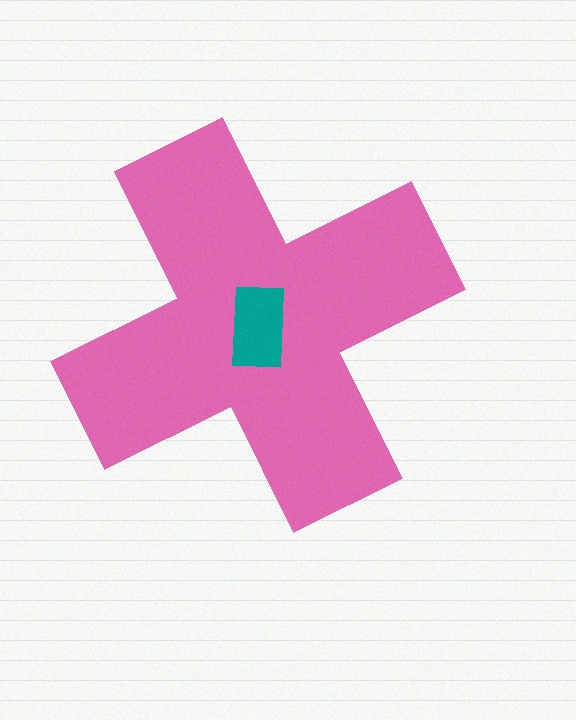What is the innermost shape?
The teal rectangle.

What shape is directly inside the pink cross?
The teal rectangle.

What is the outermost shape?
The pink cross.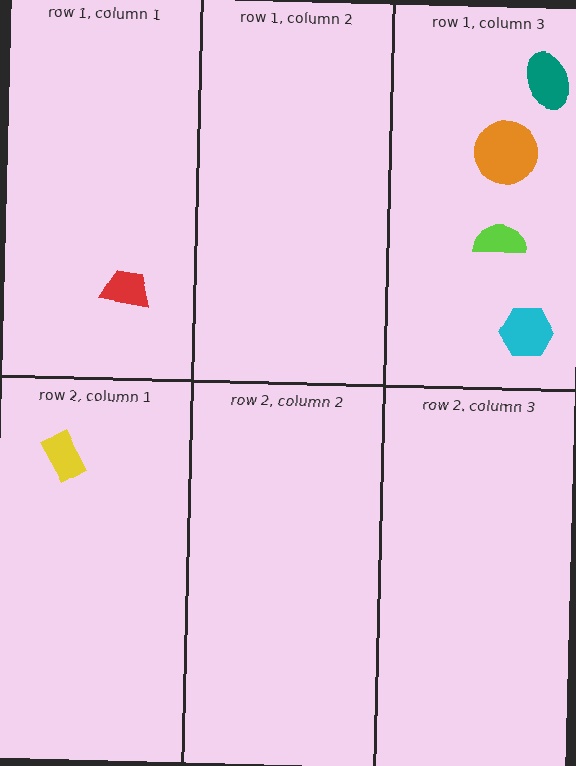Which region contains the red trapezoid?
The row 1, column 1 region.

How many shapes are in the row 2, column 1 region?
1.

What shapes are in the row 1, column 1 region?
The red trapezoid.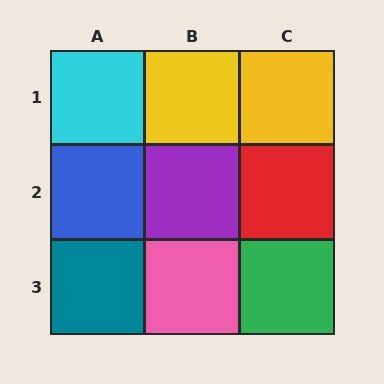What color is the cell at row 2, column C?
Red.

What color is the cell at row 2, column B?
Purple.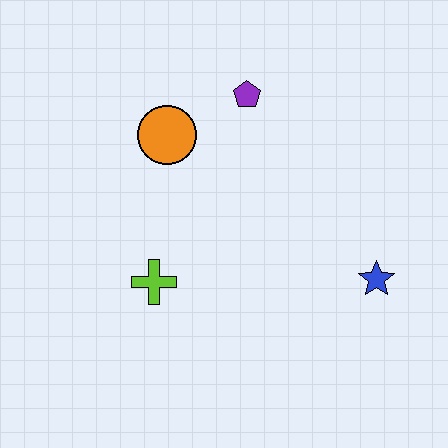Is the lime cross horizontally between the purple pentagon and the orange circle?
No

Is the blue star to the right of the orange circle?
Yes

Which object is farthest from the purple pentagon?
The blue star is farthest from the purple pentagon.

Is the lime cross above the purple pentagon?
No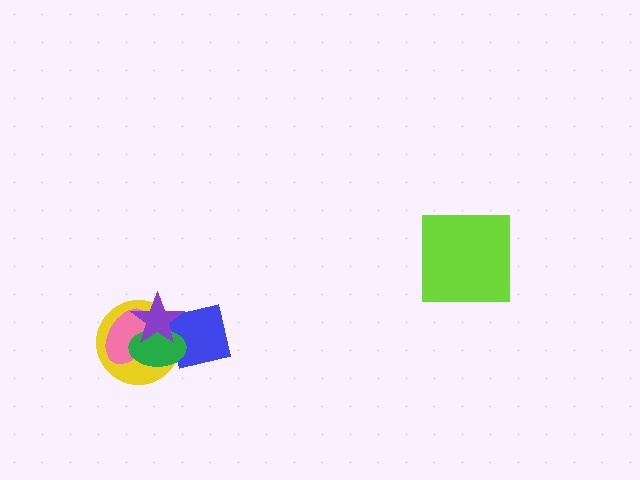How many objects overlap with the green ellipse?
4 objects overlap with the green ellipse.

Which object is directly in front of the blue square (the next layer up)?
The green ellipse is directly in front of the blue square.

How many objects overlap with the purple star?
4 objects overlap with the purple star.